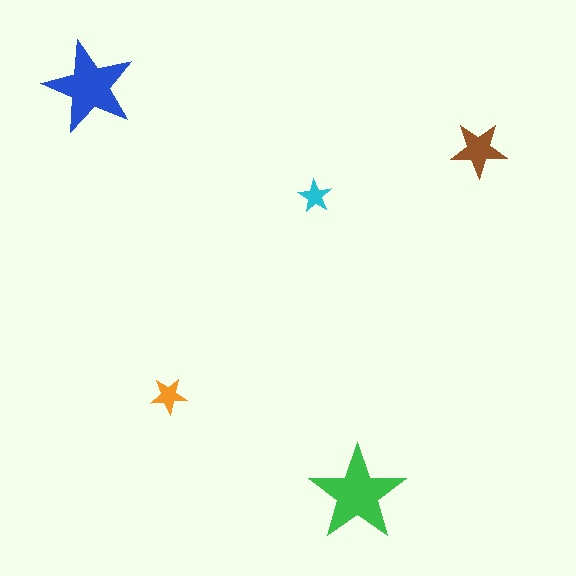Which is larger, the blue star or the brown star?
The blue one.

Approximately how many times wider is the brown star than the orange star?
About 1.5 times wider.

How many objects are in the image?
There are 5 objects in the image.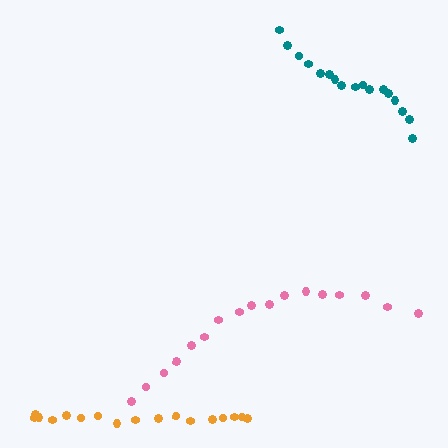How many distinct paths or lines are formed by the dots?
There are 3 distinct paths.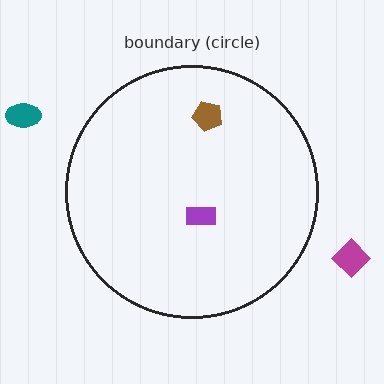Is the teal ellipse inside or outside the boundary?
Outside.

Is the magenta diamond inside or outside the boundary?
Outside.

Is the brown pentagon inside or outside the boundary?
Inside.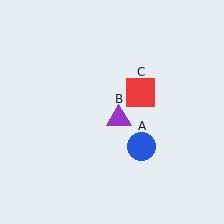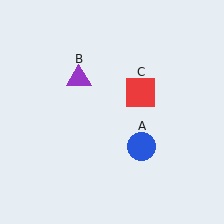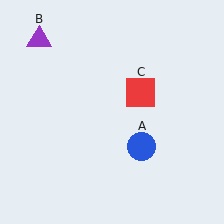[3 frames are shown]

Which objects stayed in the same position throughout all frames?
Blue circle (object A) and red square (object C) remained stationary.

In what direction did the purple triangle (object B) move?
The purple triangle (object B) moved up and to the left.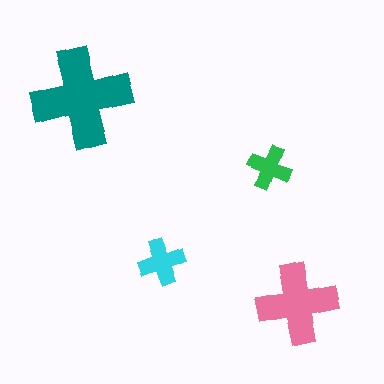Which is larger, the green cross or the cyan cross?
The cyan one.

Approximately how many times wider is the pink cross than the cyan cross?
About 1.5 times wider.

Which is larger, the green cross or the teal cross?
The teal one.